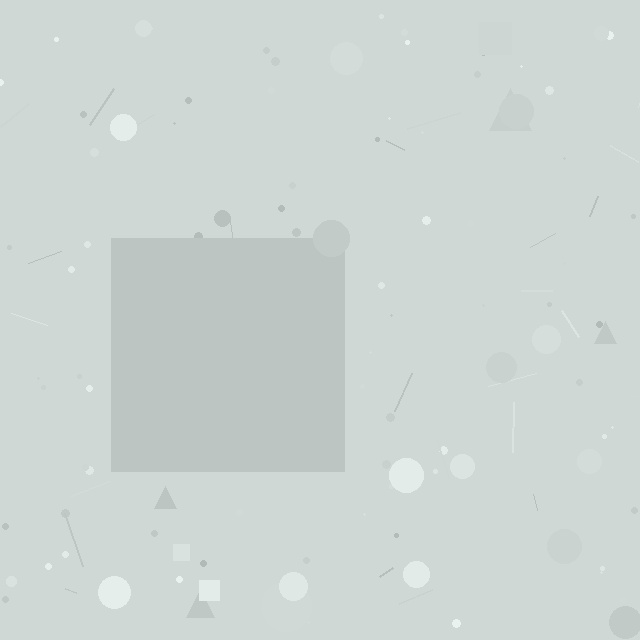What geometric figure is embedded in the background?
A square is embedded in the background.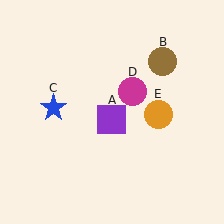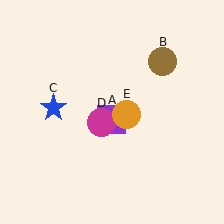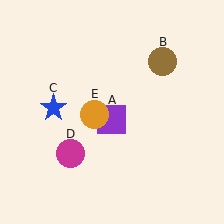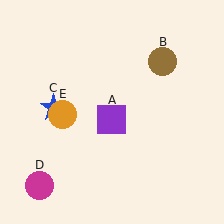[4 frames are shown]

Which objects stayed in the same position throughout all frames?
Purple square (object A) and brown circle (object B) and blue star (object C) remained stationary.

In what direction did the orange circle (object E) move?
The orange circle (object E) moved left.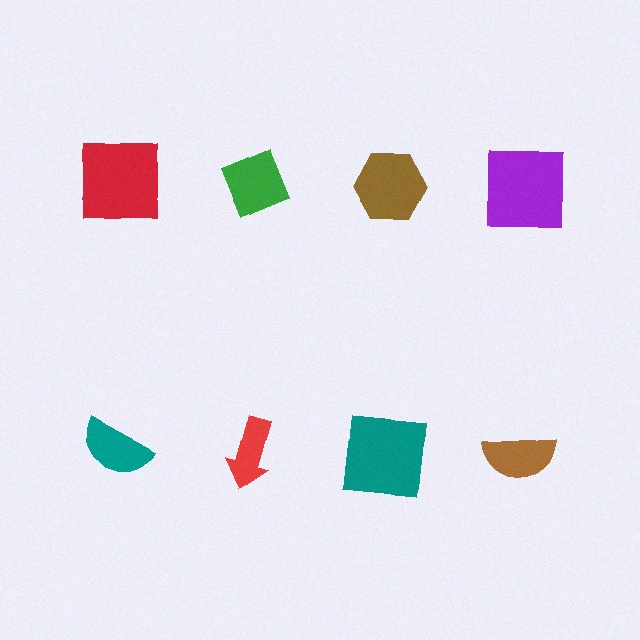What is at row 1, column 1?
A red square.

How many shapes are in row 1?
4 shapes.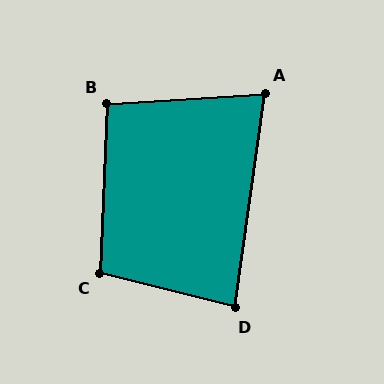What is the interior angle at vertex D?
Approximately 84 degrees (acute).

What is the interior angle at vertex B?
Approximately 96 degrees (obtuse).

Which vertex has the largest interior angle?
C, at approximately 102 degrees.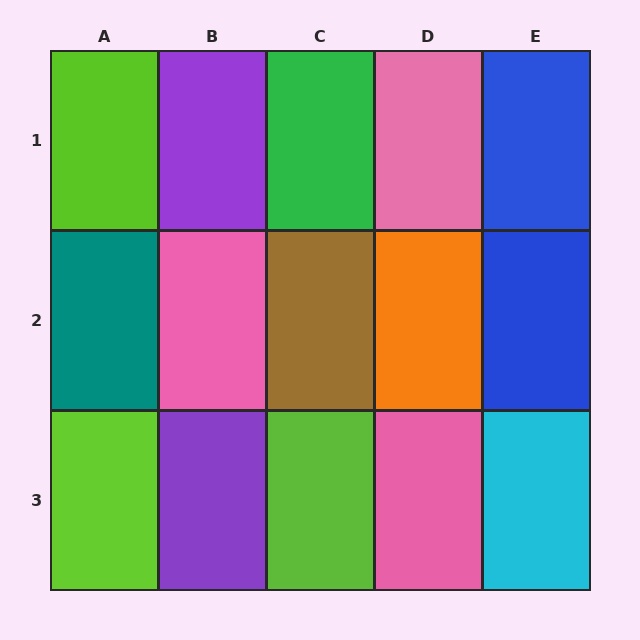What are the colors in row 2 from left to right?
Teal, pink, brown, orange, blue.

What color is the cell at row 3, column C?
Lime.